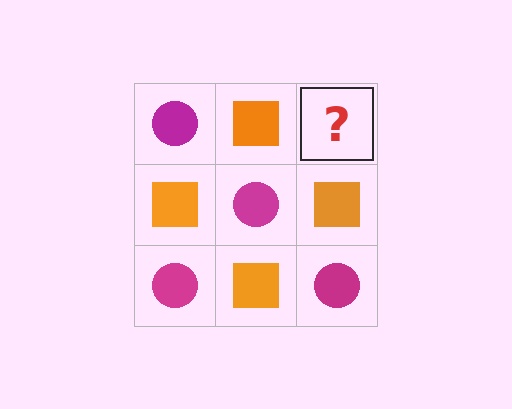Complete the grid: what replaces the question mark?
The question mark should be replaced with a magenta circle.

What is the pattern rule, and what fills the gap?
The rule is that it alternates magenta circle and orange square in a checkerboard pattern. The gap should be filled with a magenta circle.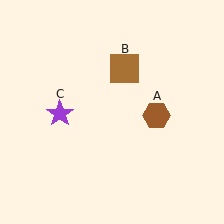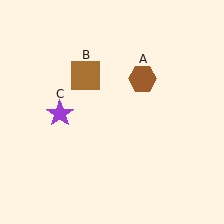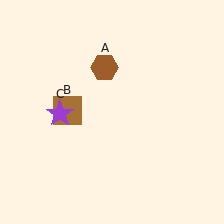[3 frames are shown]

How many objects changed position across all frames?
2 objects changed position: brown hexagon (object A), brown square (object B).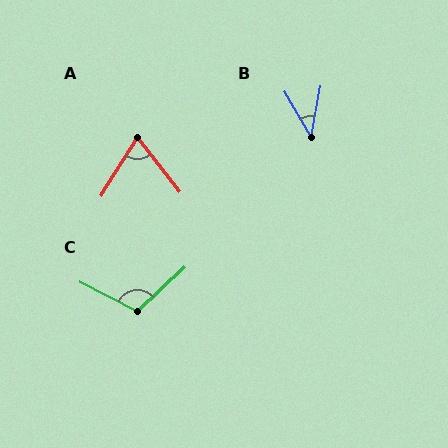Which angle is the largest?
C, at approximately 109 degrees.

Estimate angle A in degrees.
Approximately 70 degrees.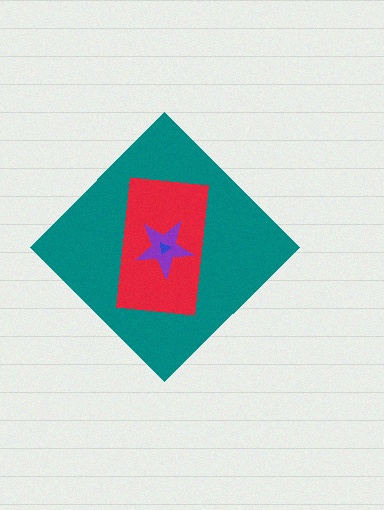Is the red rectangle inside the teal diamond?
Yes.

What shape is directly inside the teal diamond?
The red rectangle.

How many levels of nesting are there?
4.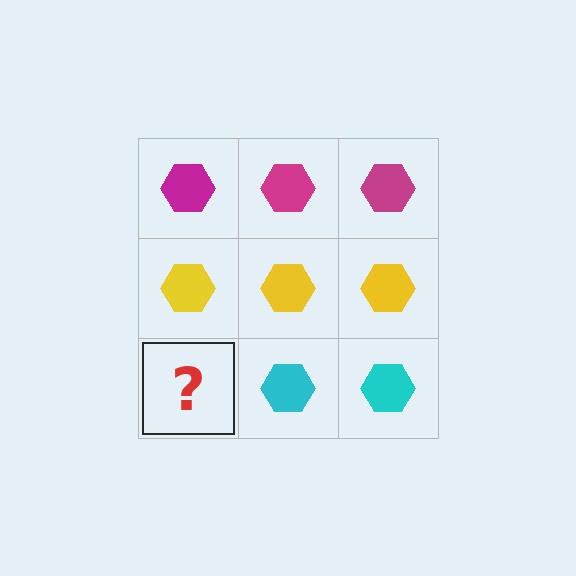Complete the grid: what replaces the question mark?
The question mark should be replaced with a cyan hexagon.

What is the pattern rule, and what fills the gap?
The rule is that each row has a consistent color. The gap should be filled with a cyan hexagon.